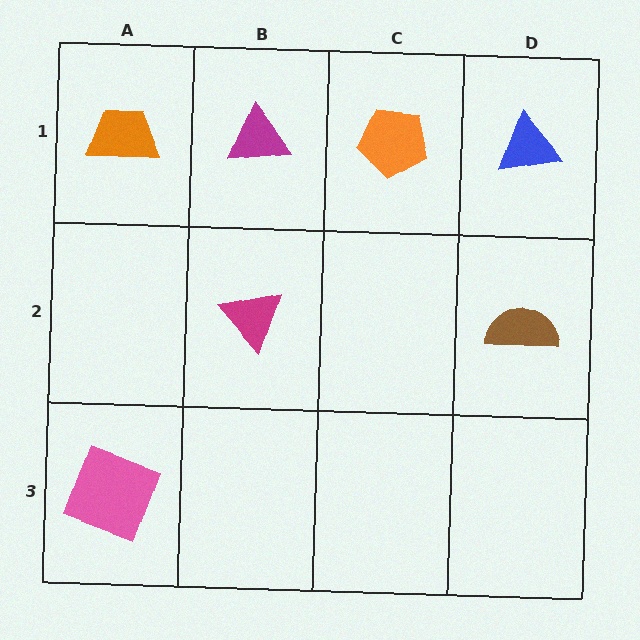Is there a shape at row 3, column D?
No, that cell is empty.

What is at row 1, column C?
An orange pentagon.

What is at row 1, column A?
An orange trapezoid.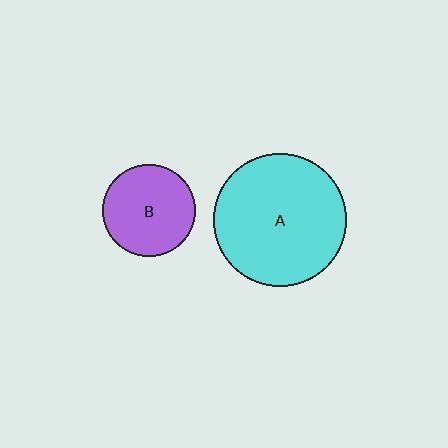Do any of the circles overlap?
No, none of the circles overlap.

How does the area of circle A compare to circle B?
Approximately 2.0 times.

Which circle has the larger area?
Circle A (cyan).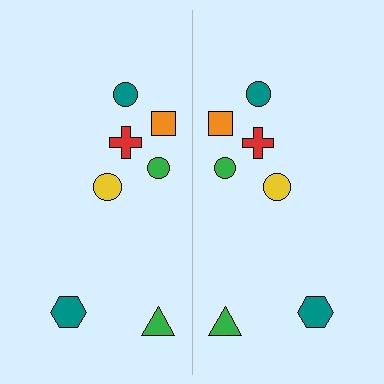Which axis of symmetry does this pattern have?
The pattern has a vertical axis of symmetry running through the center of the image.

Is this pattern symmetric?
Yes, this pattern has bilateral (reflection) symmetry.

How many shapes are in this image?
There are 14 shapes in this image.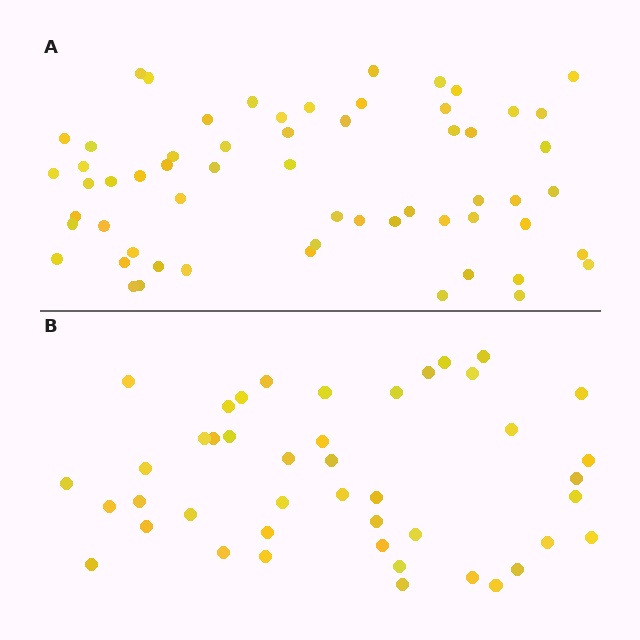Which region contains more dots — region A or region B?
Region A (the top region) has more dots.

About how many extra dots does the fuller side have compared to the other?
Region A has approximately 15 more dots than region B.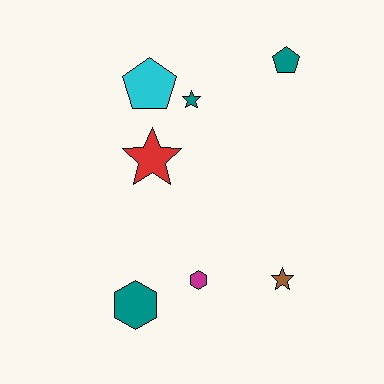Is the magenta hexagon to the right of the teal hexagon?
Yes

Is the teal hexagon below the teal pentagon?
Yes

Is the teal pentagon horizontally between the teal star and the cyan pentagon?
No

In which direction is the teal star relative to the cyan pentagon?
The teal star is to the right of the cyan pentagon.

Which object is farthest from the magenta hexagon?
The teal pentagon is farthest from the magenta hexagon.